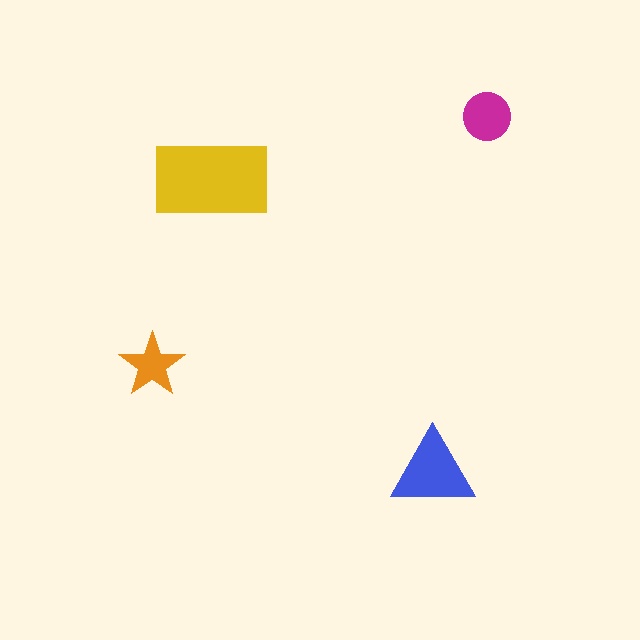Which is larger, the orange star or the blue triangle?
The blue triangle.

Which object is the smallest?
The orange star.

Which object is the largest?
The yellow rectangle.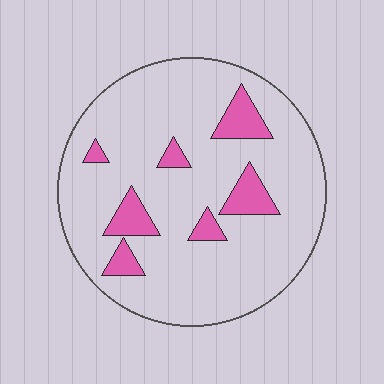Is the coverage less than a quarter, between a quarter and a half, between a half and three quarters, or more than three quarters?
Less than a quarter.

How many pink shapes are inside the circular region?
7.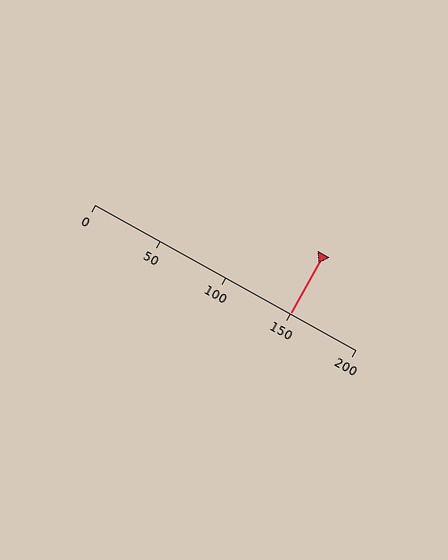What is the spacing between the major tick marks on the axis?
The major ticks are spaced 50 apart.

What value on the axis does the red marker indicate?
The marker indicates approximately 150.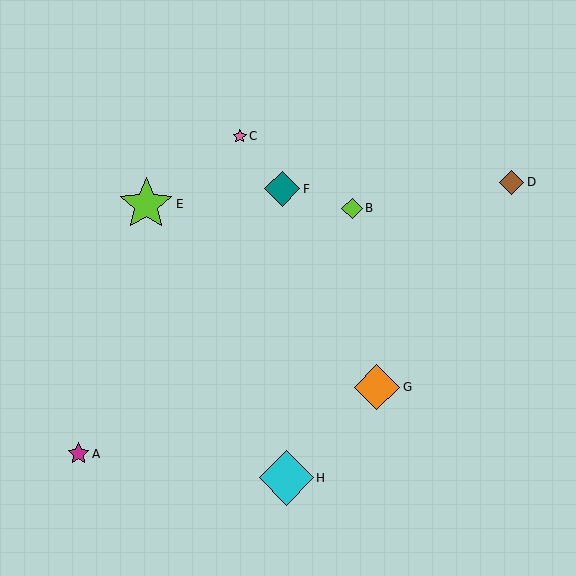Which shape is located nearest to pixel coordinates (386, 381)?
The orange diamond (labeled G) at (377, 387) is nearest to that location.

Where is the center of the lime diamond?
The center of the lime diamond is at (352, 208).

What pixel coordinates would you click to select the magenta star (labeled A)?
Click at (78, 454) to select the magenta star A.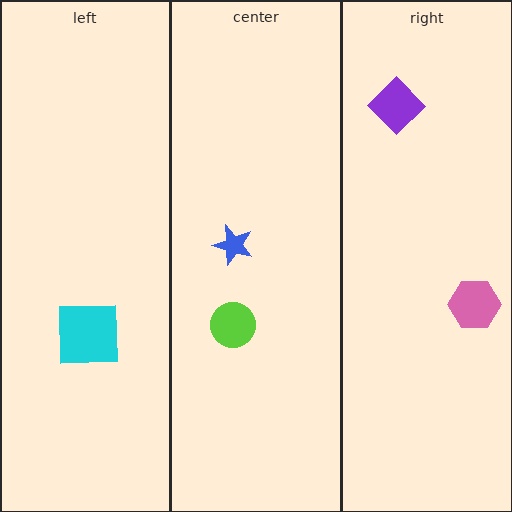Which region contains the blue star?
The center region.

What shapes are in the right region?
The purple diamond, the pink hexagon.